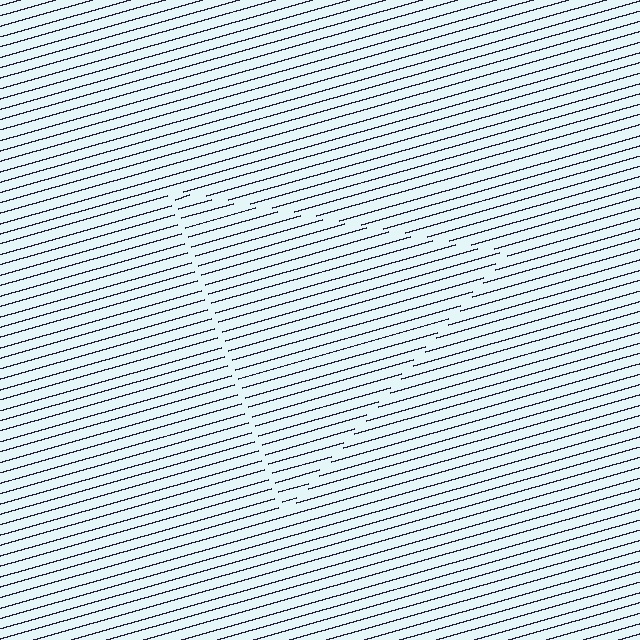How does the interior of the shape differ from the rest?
The interior of the shape contains the same grating, shifted by half a period — the contour is defined by the phase discontinuity where line-ends from the inner and outer gratings abut.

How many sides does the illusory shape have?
3 sides — the line-ends trace a triangle.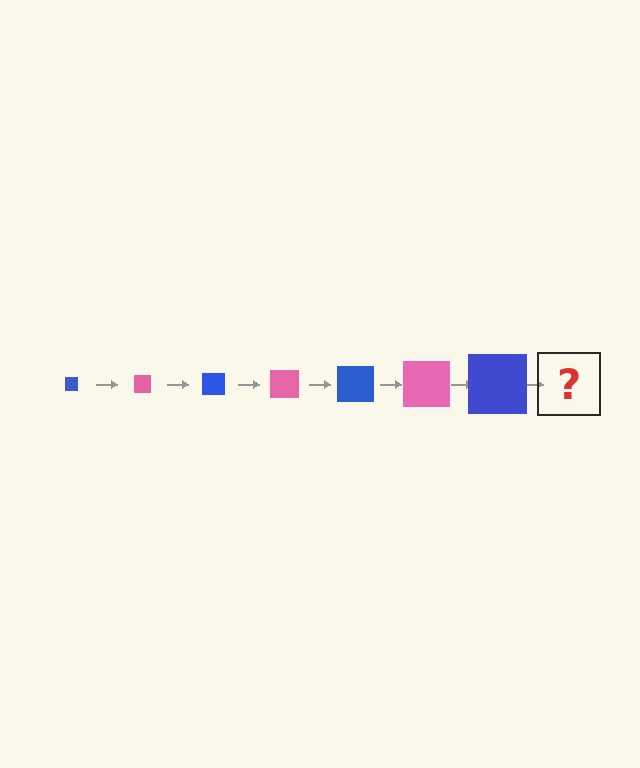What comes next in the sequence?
The next element should be a pink square, larger than the previous one.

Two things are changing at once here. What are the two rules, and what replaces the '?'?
The two rules are that the square grows larger each step and the color cycles through blue and pink. The '?' should be a pink square, larger than the previous one.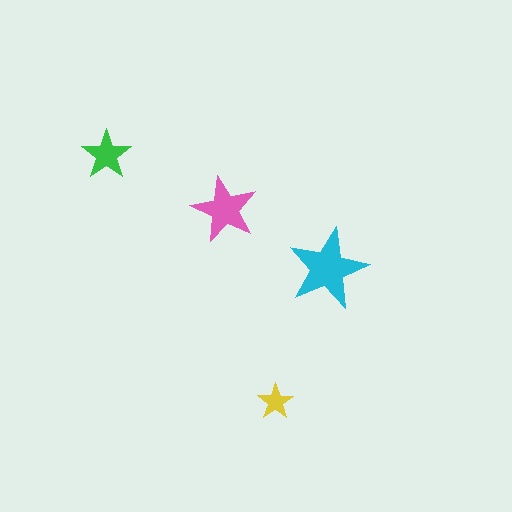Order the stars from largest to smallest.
the cyan one, the pink one, the green one, the yellow one.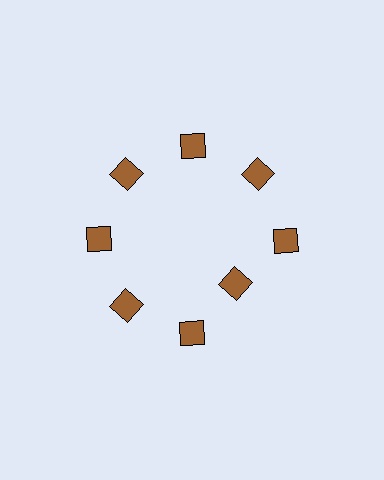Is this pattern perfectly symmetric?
No. The 8 brown diamonds are arranged in a ring, but one element near the 4 o'clock position is pulled inward toward the center, breaking the 8-fold rotational symmetry.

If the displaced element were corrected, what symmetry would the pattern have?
It would have 8-fold rotational symmetry — the pattern would map onto itself every 45 degrees.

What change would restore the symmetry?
The symmetry would be restored by moving it outward, back onto the ring so that all 8 diamonds sit at equal angles and equal distance from the center.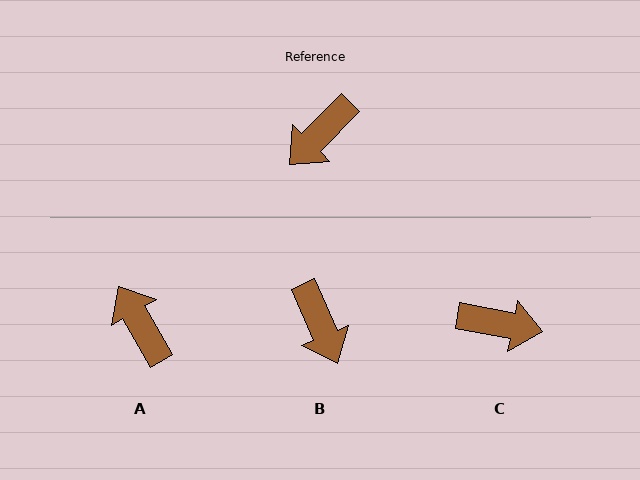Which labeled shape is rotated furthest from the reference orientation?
C, about 124 degrees away.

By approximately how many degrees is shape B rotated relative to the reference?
Approximately 68 degrees counter-clockwise.